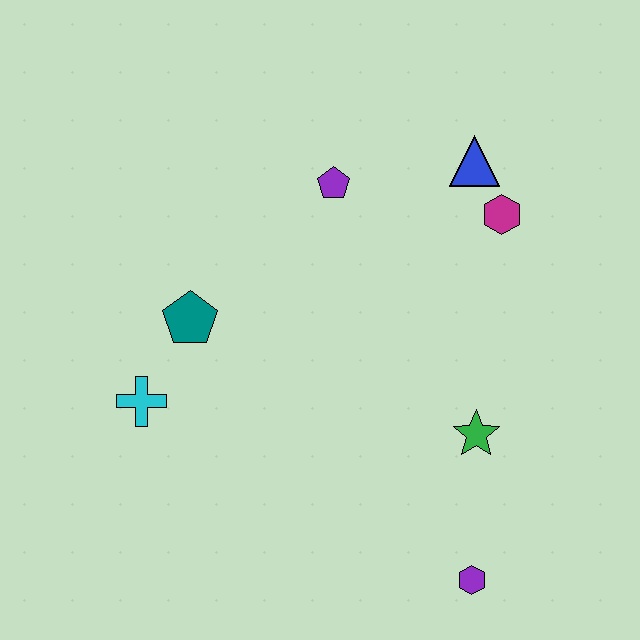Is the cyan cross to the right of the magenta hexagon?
No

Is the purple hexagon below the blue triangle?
Yes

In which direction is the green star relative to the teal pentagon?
The green star is to the right of the teal pentagon.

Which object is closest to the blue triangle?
The magenta hexagon is closest to the blue triangle.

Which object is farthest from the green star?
The cyan cross is farthest from the green star.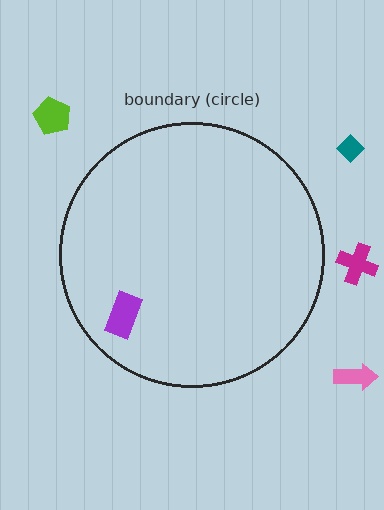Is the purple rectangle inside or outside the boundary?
Inside.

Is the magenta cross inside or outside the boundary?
Outside.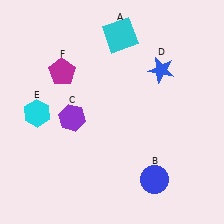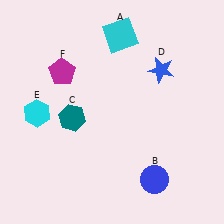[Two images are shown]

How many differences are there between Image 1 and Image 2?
There is 1 difference between the two images.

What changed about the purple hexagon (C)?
In Image 1, C is purple. In Image 2, it changed to teal.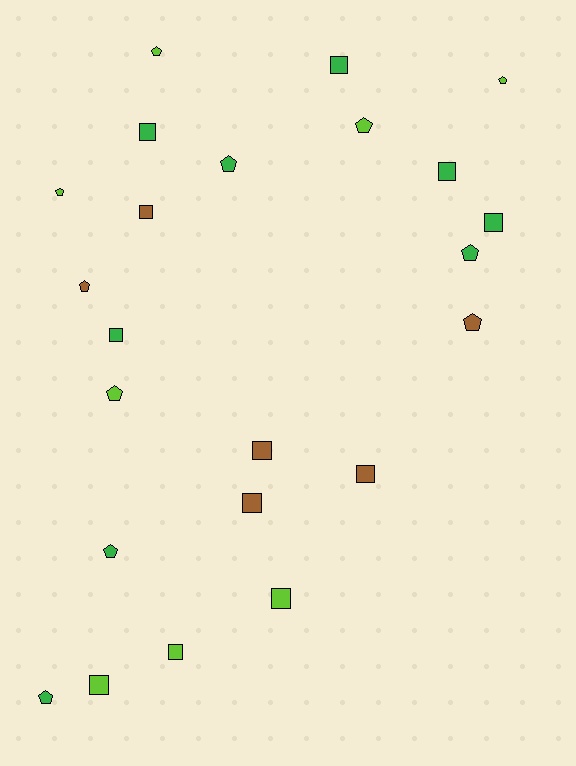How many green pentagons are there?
There are 4 green pentagons.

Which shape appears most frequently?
Square, with 12 objects.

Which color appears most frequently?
Green, with 9 objects.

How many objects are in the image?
There are 23 objects.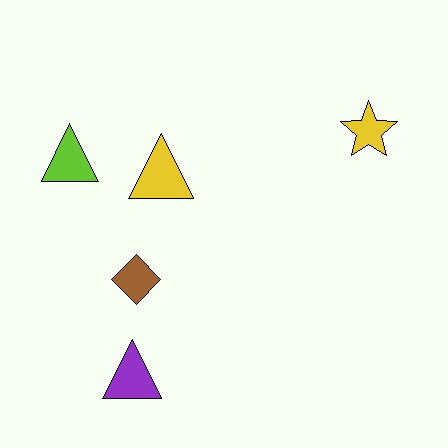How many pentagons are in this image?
There are no pentagons.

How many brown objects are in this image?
There is 1 brown object.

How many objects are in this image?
There are 5 objects.